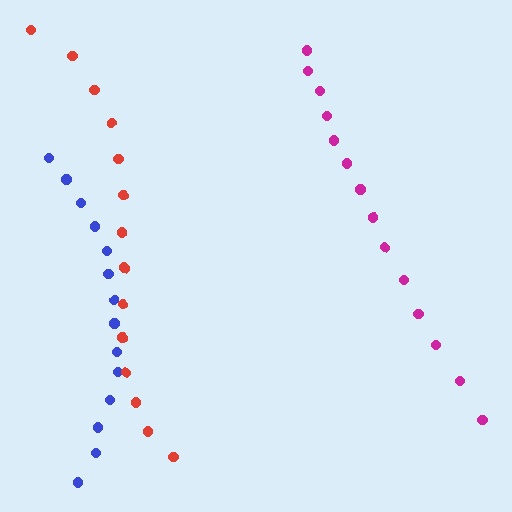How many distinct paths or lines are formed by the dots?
There are 3 distinct paths.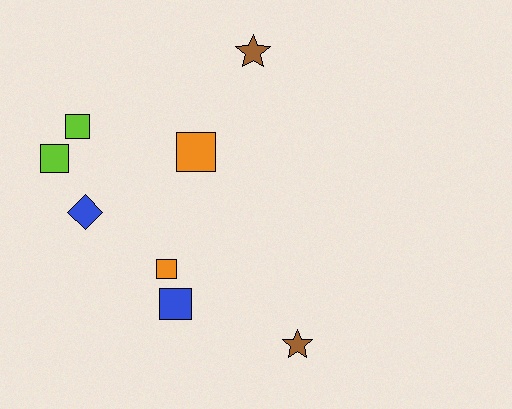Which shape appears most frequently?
Square, with 5 objects.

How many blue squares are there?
There is 1 blue square.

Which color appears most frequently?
Lime, with 2 objects.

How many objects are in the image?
There are 8 objects.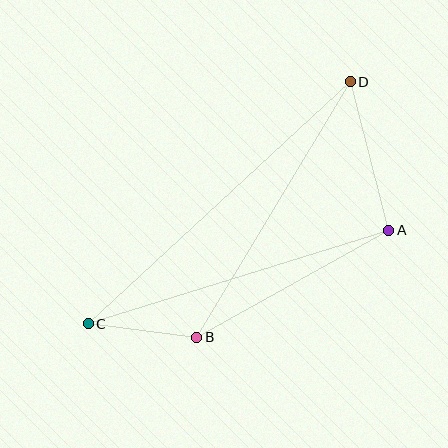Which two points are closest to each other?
Points B and C are closest to each other.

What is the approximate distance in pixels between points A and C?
The distance between A and C is approximately 315 pixels.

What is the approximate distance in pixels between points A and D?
The distance between A and D is approximately 154 pixels.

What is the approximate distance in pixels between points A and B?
The distance between A and B is approximately 220 pixels.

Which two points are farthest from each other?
Points C and D are farthest from each other.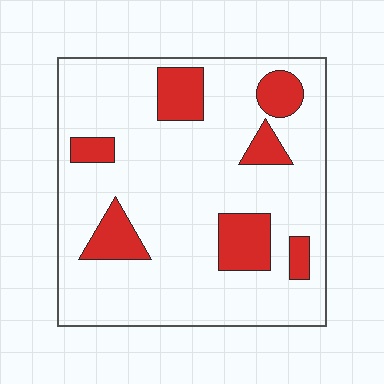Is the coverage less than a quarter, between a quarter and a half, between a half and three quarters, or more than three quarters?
Less than a quarter.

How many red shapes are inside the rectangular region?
7.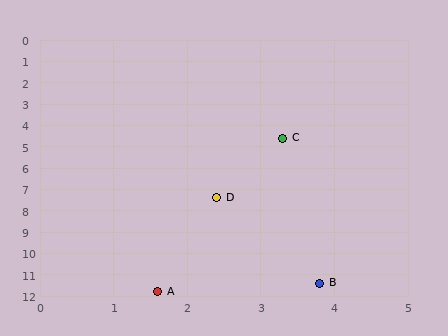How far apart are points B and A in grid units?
Points B and A are about 2.2 grid units apart.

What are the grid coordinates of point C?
Point C is at approximately (3.3, 4.6).